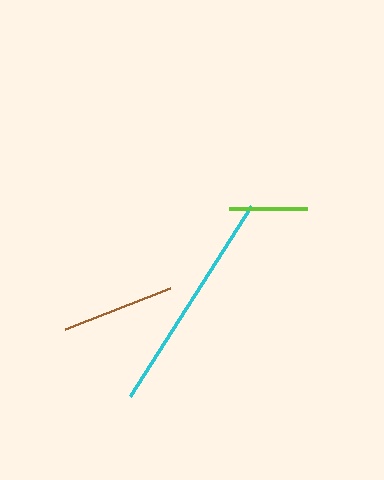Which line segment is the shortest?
The lime line is the shortest at approximately 78 pixels.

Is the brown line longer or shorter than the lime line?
The brown line is longer than the lime line.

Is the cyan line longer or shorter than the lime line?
The cyan line is longer than the lime line.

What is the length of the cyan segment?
The cyan segment is approximately 225 pixels long.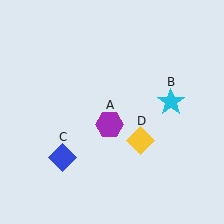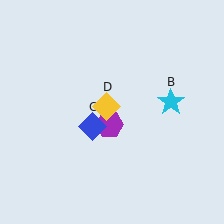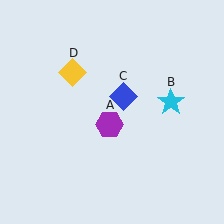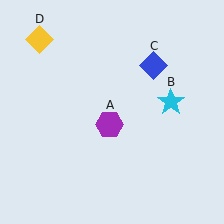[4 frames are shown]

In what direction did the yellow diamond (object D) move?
The yellow diamond (object D) moved up and to the left.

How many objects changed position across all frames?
2 objects changed position: blue diamond (object C), yellow diamond (object D).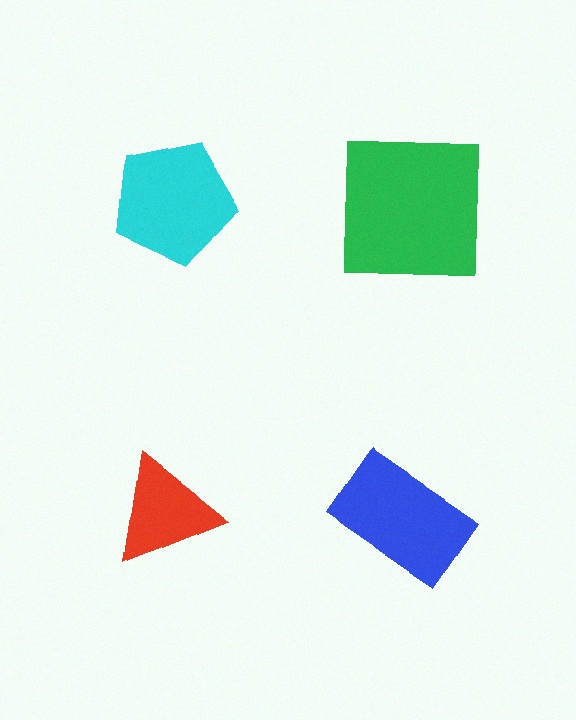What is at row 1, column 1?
A cyan pentagon.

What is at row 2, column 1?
A red triangle.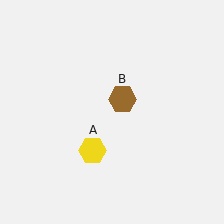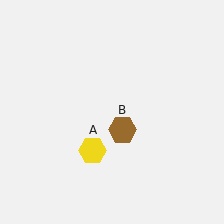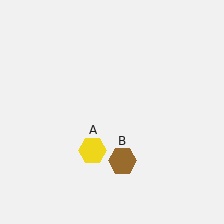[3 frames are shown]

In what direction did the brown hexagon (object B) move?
The brown hexagon (object B) moved down.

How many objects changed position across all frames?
1 object changed position: brown hexagon (object B).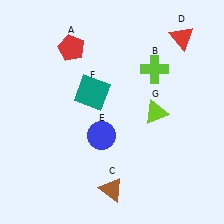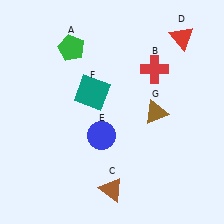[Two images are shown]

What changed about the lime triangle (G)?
In Image 1, G is lime. In Image 2, it changed to brown.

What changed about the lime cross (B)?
In Image 1, B is lime. In Image 2, it changed to red.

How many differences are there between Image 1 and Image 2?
There are 3 differences between the two images.